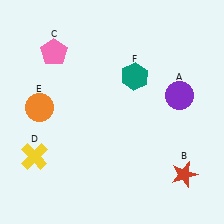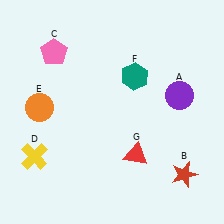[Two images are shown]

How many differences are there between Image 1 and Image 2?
There is 1 difference between the two images.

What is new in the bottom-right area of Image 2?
A red triangle (G) was added in the bottom-right area of Image 2.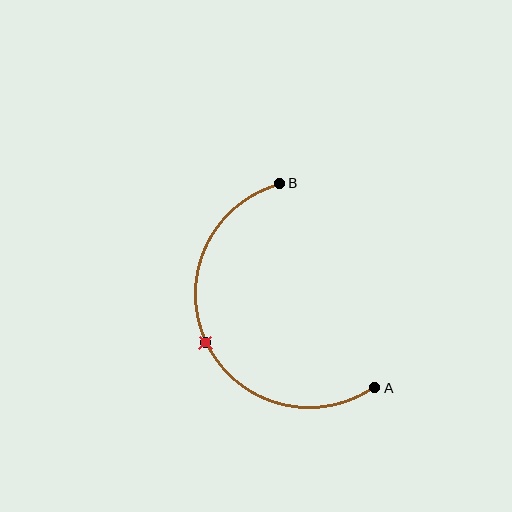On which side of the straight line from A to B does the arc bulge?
The arc bulges to the left of the straight line connecting A and B.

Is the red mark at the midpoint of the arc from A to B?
Yes. The red mark lies on the arc at equal arc-length from both A and B — it is the arc midpoint.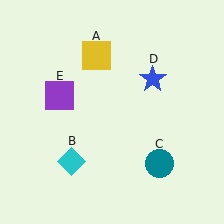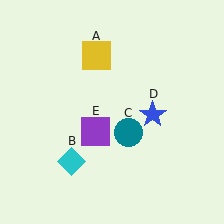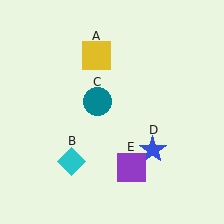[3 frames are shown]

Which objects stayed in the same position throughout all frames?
Yellow square (object A) and cyan diamond (object B) remained stationary.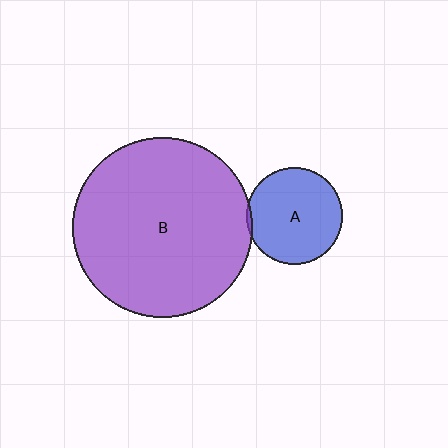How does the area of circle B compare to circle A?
Approximately 3.5 times.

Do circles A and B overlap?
Yes.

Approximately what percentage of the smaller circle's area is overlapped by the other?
Approximately 5%.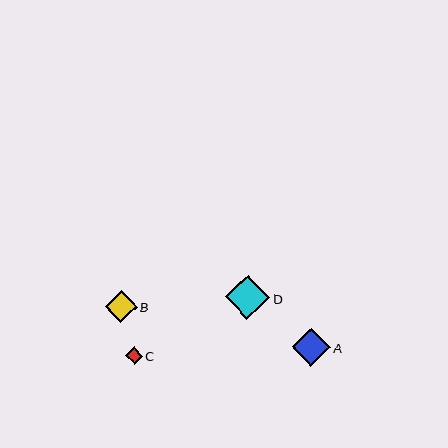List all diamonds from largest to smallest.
From largest to smallest: D, A, B, C.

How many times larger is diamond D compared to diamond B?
Diamond D is approximately 1.4 times the size of diamond B.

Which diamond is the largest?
Diamond D is the largest with a size of approximately 44 pixels.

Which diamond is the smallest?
Diamond C is the smallest with a size of approximately 17 pixels.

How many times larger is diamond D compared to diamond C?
Diamond D is approximately 2.6 times the size of diamond C.